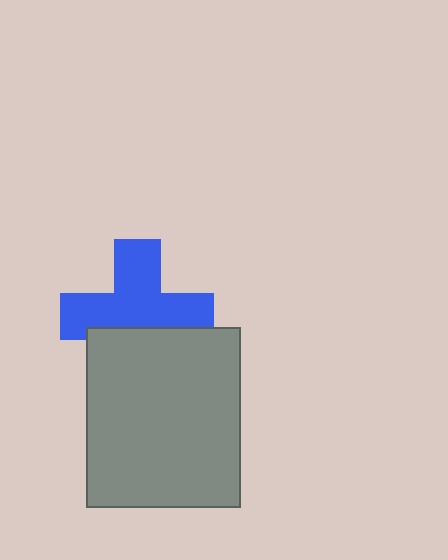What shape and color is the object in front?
The object in front is a gray rectangle.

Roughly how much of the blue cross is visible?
Most of it is visible (roughly 66%).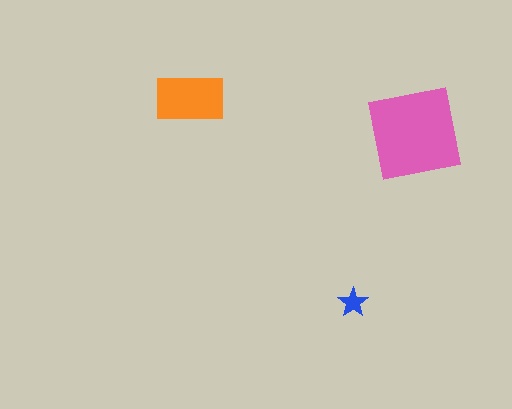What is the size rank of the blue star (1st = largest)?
3rd.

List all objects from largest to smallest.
The pink square, the orange rectangle, the blue star.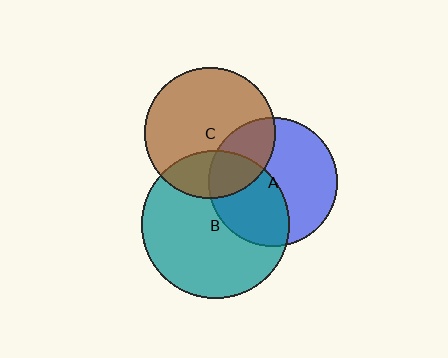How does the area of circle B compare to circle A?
Approximately 1.3 times.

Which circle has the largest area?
Circle B (teal).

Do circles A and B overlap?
Yes.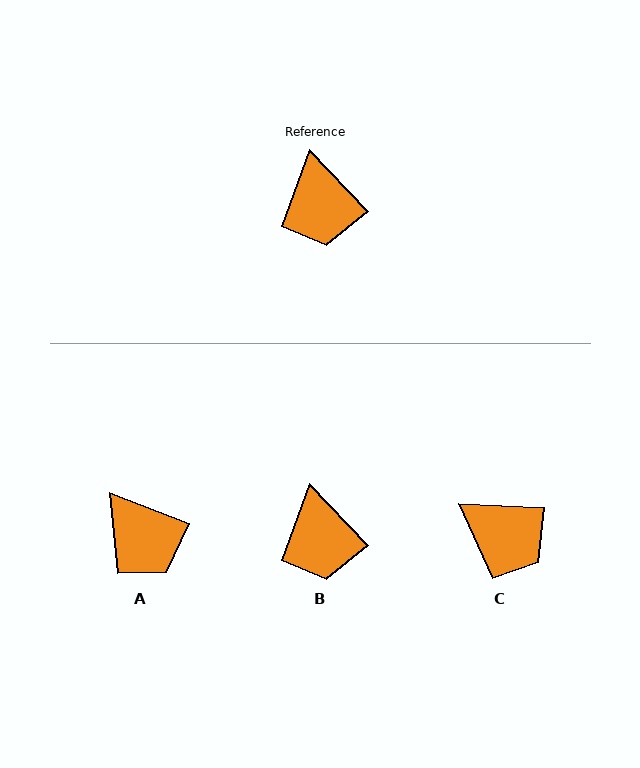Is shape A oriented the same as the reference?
No, it is off by about 25 degrees.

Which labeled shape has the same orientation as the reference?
B.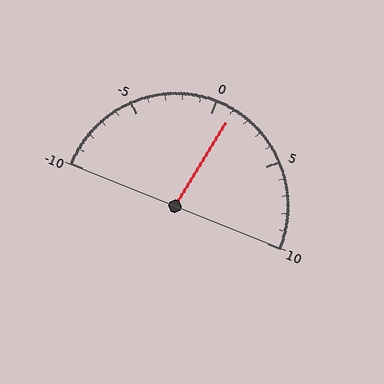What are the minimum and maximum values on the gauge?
The gauge ranges from -10 to 10.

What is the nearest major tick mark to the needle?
The nearest major tick mark is 0.